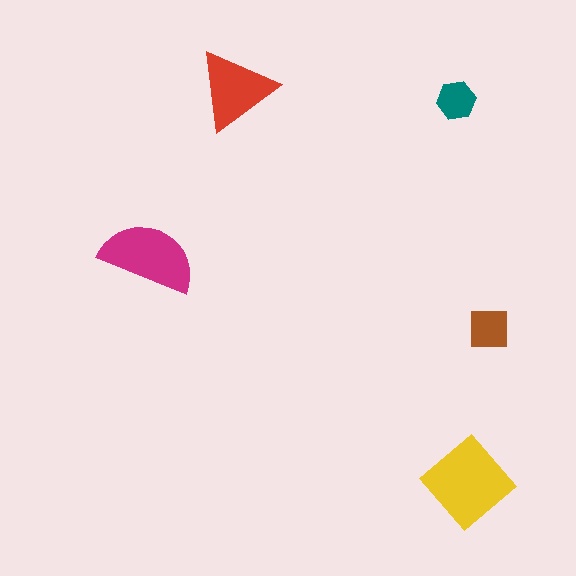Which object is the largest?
The yellow diamond.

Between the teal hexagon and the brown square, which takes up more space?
The brown square.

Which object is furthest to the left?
The magenta semicircle is leftmost.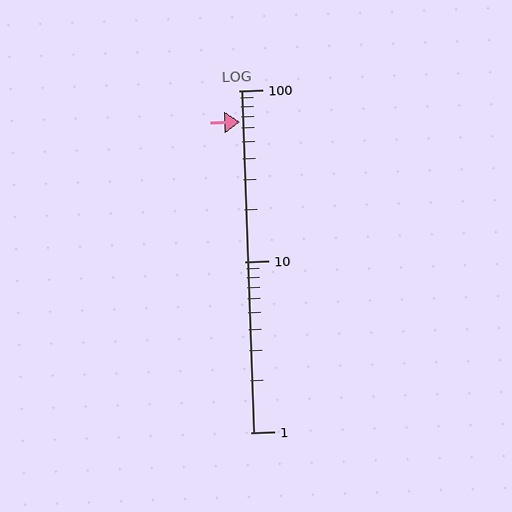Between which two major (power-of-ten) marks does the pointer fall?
The pointer is between 10 and 100.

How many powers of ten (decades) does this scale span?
The scale spans 2 decades, from 1 to 100.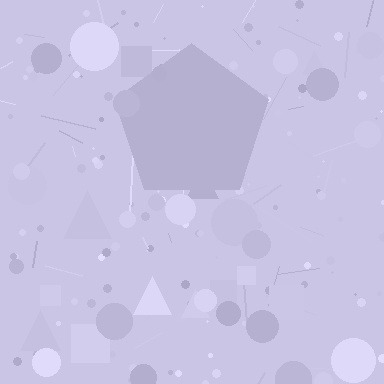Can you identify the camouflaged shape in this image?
The camouflaged shape is a pentagon.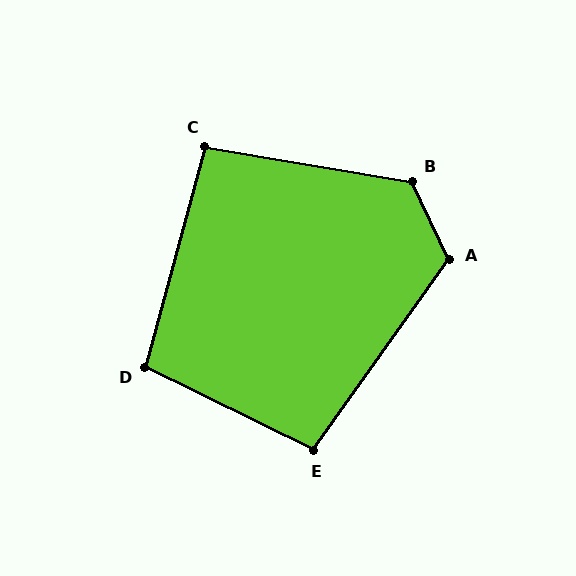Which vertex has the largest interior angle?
B, at approximately 125 degrees.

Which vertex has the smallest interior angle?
C, at approximately 96 degrees.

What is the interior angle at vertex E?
Approximately 99 degrees (obtuse).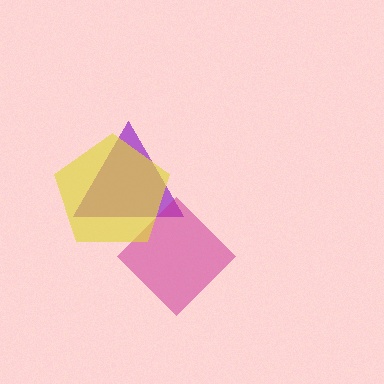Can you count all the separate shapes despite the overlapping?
Yes, there are 3 separate shapes.